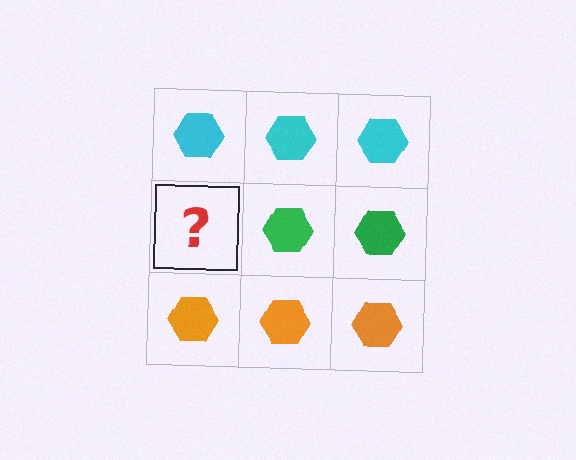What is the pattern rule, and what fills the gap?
The rule is that each row has a consistent color. The gap should be filled with a green hexagon.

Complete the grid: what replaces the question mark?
The question mark should be replaced with a green hexagon.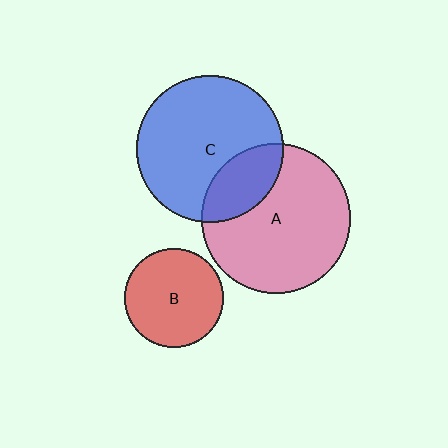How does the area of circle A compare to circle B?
Approximately 2.3 times.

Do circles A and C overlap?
Yes.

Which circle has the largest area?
Circle A (pink).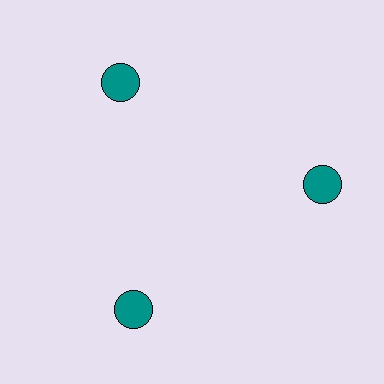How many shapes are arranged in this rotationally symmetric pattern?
There are 3 shapes, arranged in 3 groups of 1.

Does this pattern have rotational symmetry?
Yes, this pattern has 3-fold rotational symmetry. It looks the same after rotating 120 degrees around the center.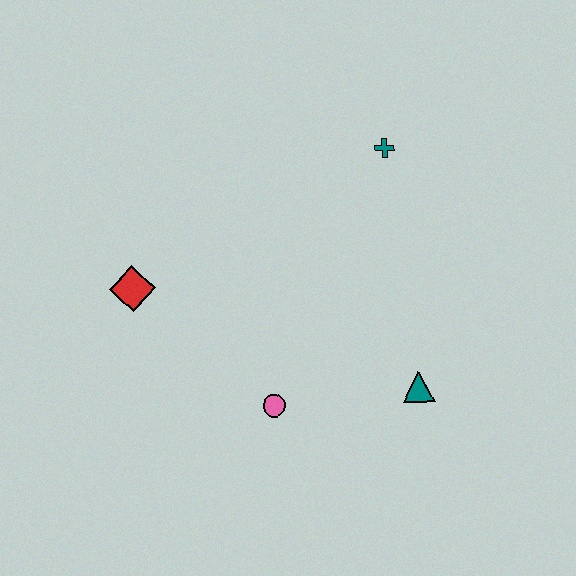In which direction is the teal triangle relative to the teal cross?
The teal triangle is below the teal cross.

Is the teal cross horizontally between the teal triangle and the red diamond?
Yes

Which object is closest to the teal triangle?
The pink circle is closest to the teal triangle.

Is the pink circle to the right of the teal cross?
No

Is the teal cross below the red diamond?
No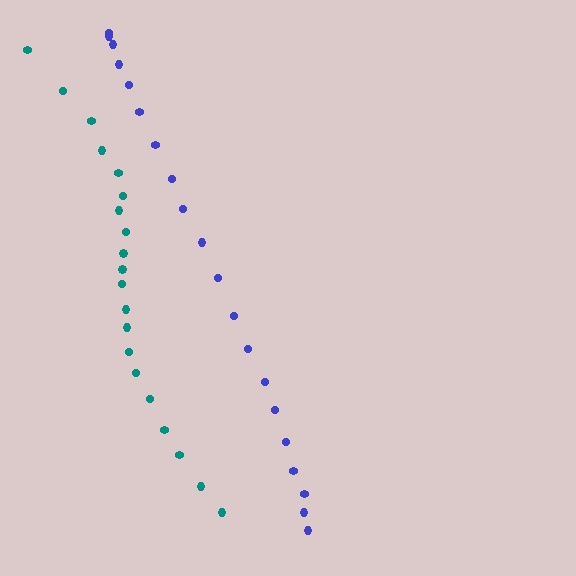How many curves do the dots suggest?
There are 2 distinct paths.